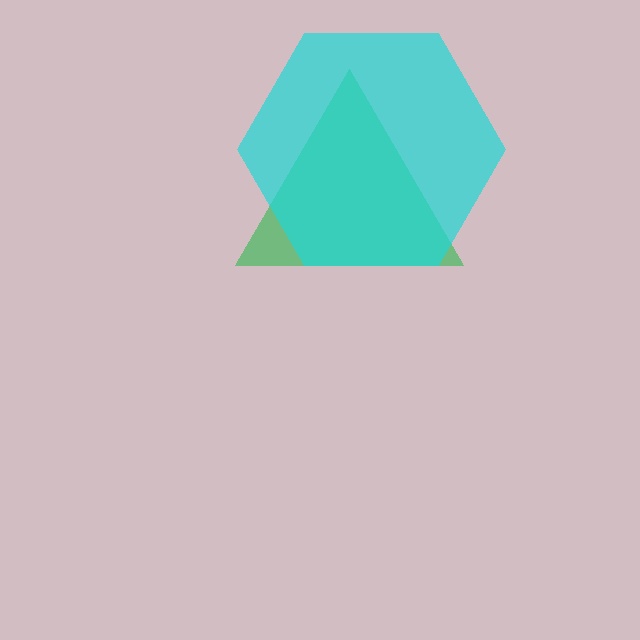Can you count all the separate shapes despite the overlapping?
Yes, there are 2 separate shapes.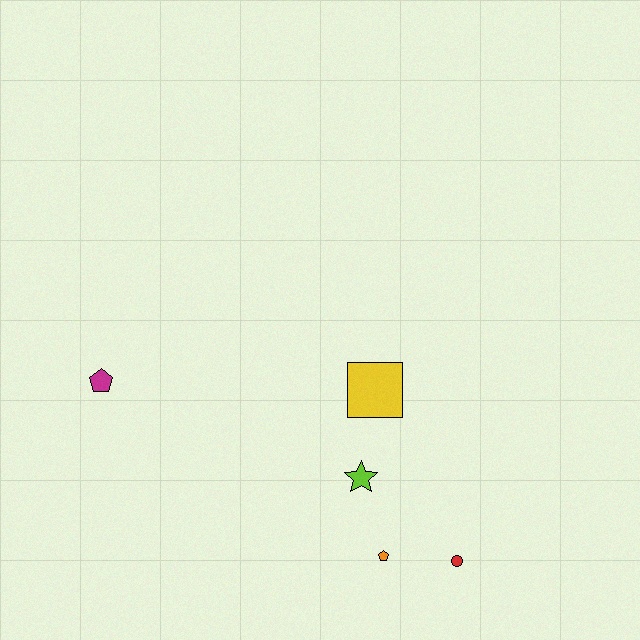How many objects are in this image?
There are 5 objects.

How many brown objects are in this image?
There are no brown objects.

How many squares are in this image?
There is 1 square.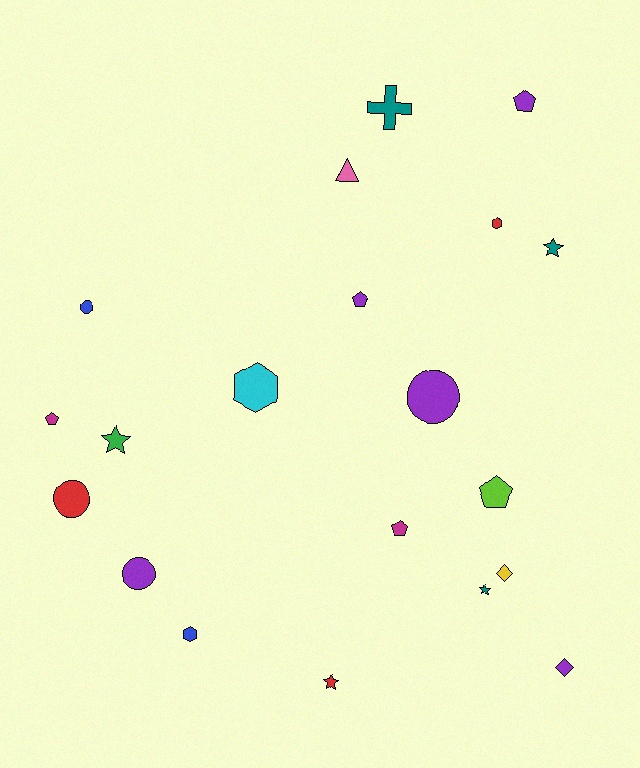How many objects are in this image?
There are 20 objects.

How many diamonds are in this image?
There are 2 diamonds.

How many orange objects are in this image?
There are no orange objects.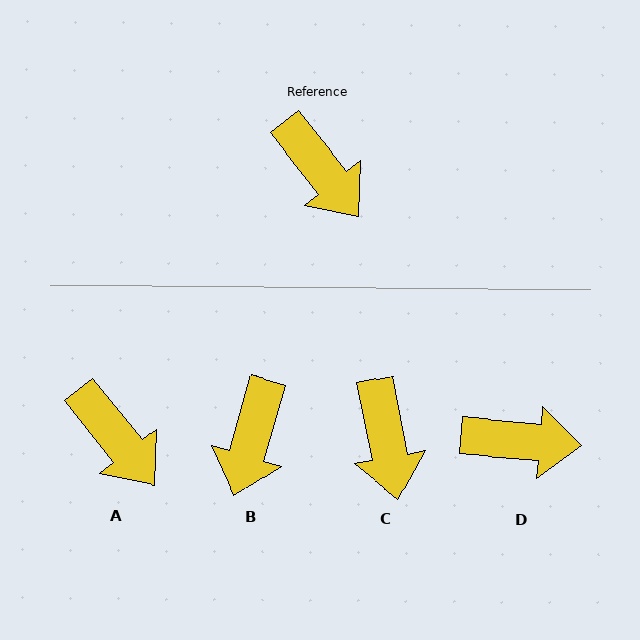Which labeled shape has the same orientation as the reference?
A.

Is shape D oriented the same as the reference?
No, it is off by about 47 degrees.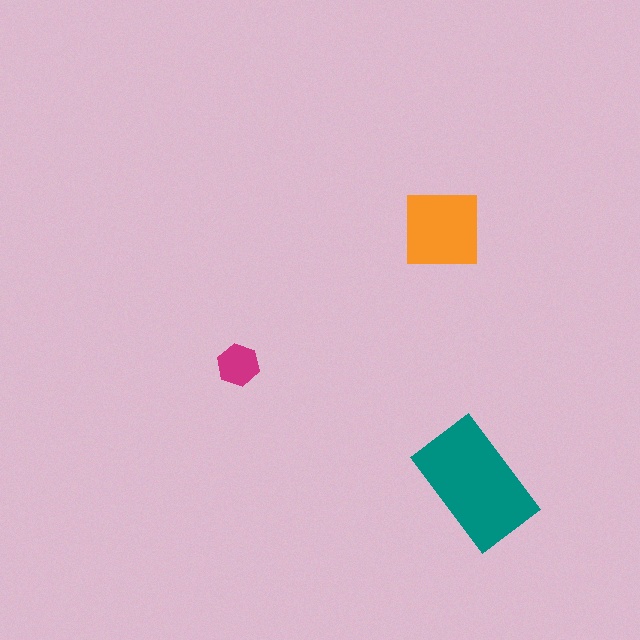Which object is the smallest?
The magenta hexagon.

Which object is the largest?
The teal rectangle.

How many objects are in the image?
There are 3 objects in the image.